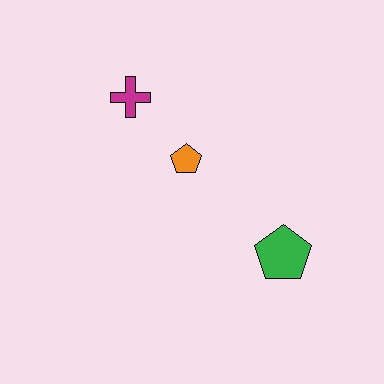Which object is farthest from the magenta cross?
The green pentagon is farthest from the magenta cross.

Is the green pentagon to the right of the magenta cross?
Yes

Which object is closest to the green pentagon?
The orange pentagon is closest to the green pentagon.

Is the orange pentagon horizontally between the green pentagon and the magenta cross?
Yes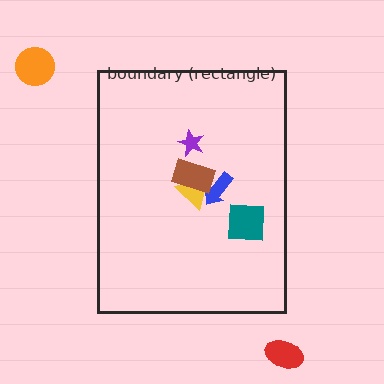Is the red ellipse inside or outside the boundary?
Outside.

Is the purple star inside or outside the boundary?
Inside.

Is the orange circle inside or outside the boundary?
Outside.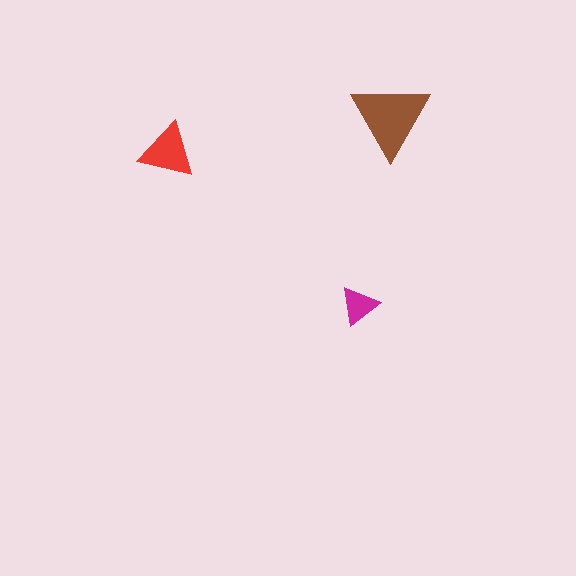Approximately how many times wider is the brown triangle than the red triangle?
About 1.5 times wider.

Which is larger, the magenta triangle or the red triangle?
The red one.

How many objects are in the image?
There are 3 objects in the image.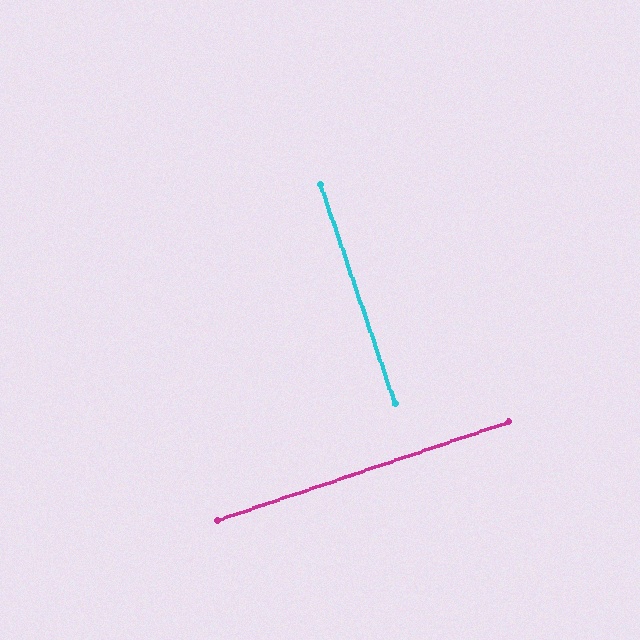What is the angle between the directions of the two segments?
Approximately 90 degrees.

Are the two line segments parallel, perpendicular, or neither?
Perpendicular — they meet at approximately 90°.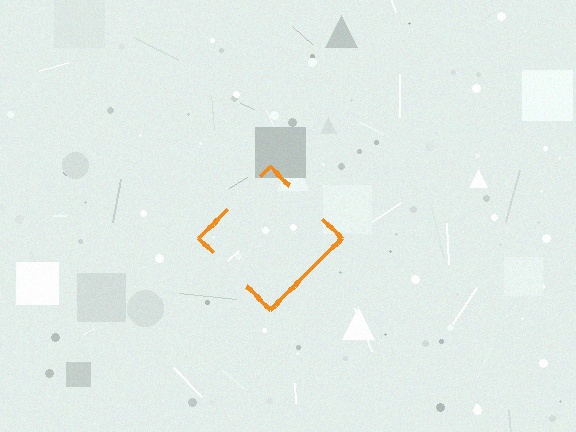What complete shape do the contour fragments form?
The contour fragments form a diamond.